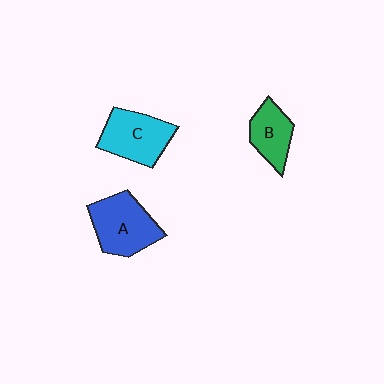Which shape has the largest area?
Shape A (blue).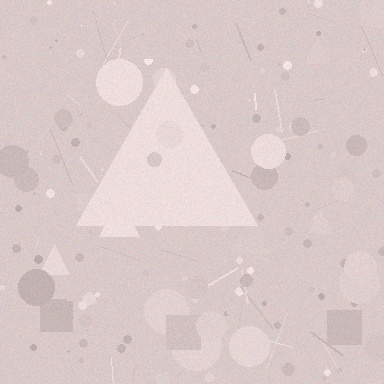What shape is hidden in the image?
A triangle is hidden in the image.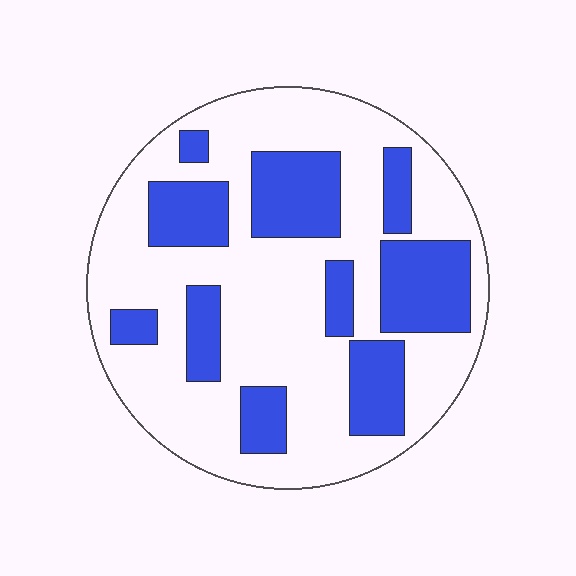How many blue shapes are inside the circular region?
10.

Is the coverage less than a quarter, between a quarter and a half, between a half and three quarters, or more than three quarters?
Between a quarter and a half.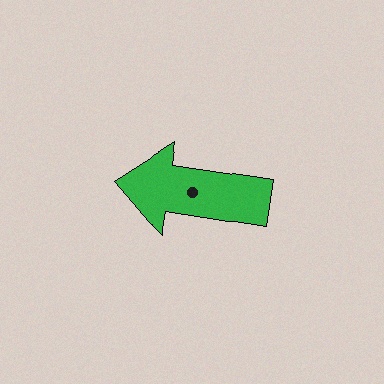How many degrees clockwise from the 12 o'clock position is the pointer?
Approximately 279 degrees.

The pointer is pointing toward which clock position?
Roughly 9 o'clock.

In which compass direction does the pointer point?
West.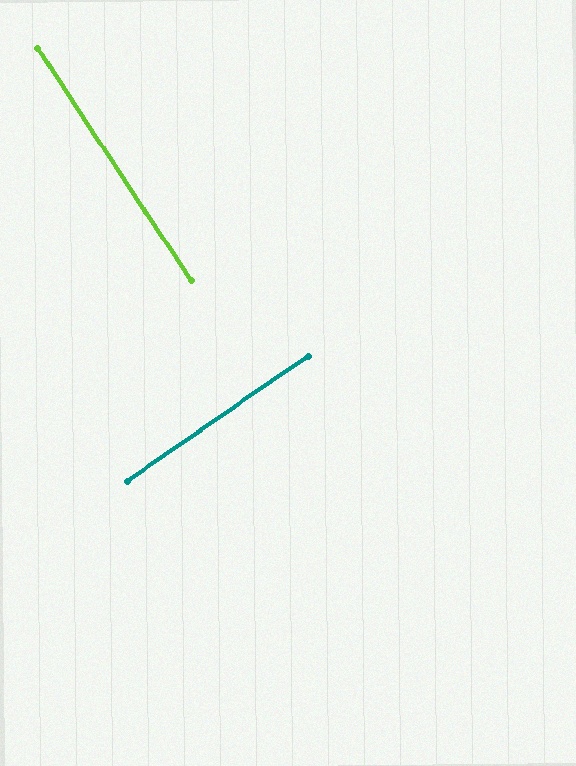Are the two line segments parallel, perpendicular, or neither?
Perpendicular — they meet at approximately 89°.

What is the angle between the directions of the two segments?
Approximately 89 degrees.